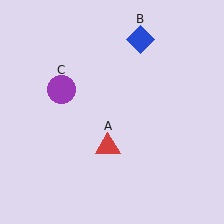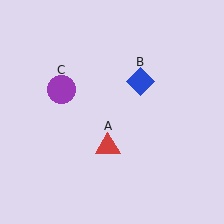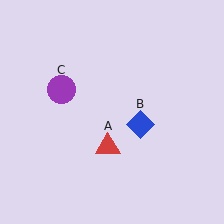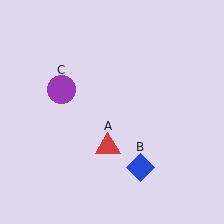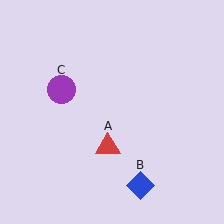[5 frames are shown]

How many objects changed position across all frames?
1 object changed position: blue diamond (object B).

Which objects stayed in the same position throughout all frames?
Red triangle (object A) and purple circle (object C) remained stationary.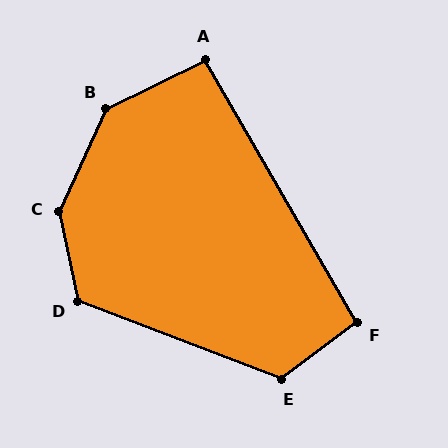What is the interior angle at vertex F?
Approximately 97 degrees (obtuse).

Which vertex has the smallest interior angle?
A, at approximately 94 degrees.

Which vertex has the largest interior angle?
C, at approximately 144 degrees.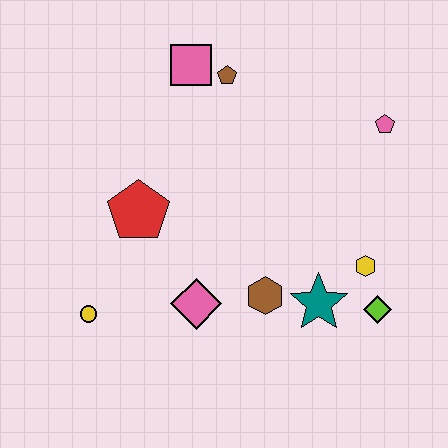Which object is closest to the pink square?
The brown pentagon is closest to the pink square.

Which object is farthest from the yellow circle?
The pink pentagon is farthest from the yellow circle.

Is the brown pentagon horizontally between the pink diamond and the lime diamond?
Yes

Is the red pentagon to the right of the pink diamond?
No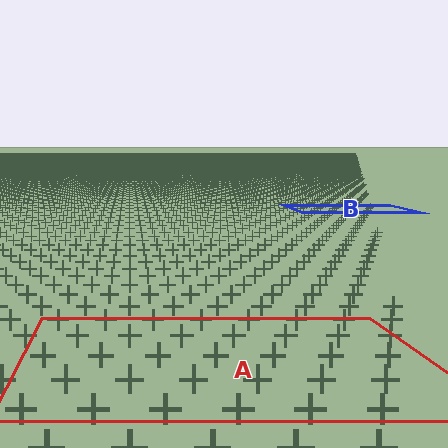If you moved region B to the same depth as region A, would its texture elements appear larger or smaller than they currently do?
They would appear larger. At a closer depth, the same texture elements are projected at a bigger on-screen size.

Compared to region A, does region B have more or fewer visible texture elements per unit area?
Region B has more texture elements per unit area — they are packed more densely because it is farther away.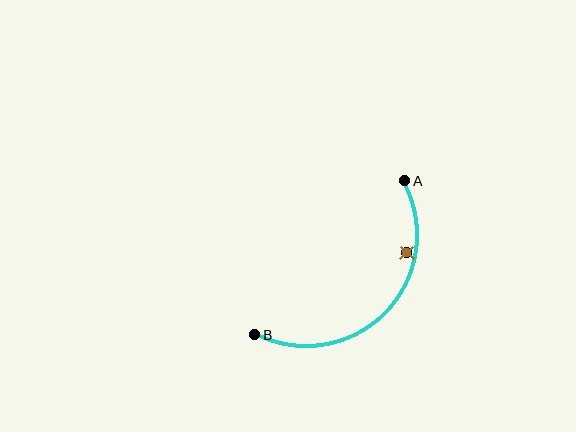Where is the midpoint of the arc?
The arc midpoint is the point on the curve farthest from the straight line joining A and B. It sits below and to the right of that line.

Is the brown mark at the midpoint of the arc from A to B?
No — the brown mark does not lie on the arc at all. It sits slightly inside the curve.